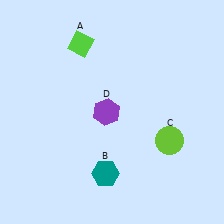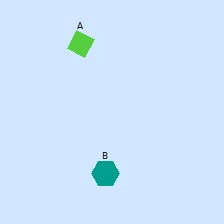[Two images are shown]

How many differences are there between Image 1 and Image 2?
There are 2 differences between the two images.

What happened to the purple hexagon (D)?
The purple hexagon (D) was removed in Image 2. It was in the bottom-left area of Image 1.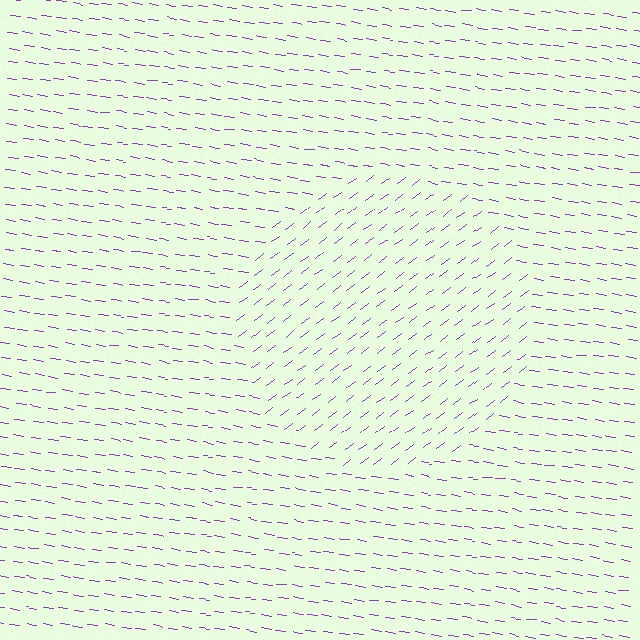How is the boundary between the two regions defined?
The boundary is defined purely by a change in line orientation (approximately 45 degrees difference). All lines are the same color and thickness.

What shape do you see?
I see a circle.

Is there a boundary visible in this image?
Yes, there is a texture boundary formed by a change in line orientation.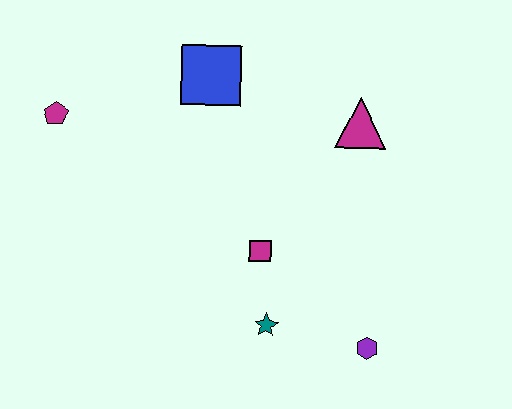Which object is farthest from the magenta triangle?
The magenta pentagon is farthest from the magenta triangle.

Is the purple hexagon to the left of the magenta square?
No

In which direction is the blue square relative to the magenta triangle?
The blue square is to the left of the magenta triangle.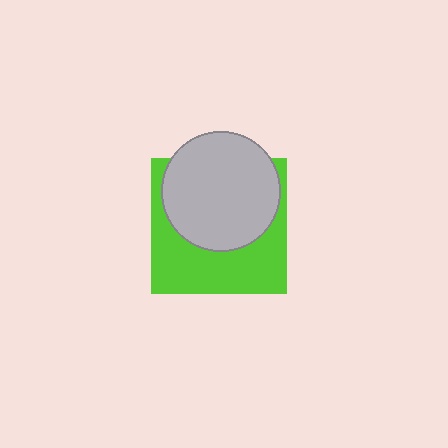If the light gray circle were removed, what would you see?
You would see the complete lime square.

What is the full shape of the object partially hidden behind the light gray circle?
The partially hidden object is a lime square.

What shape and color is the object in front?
The object in front is a light gray circle.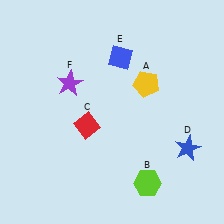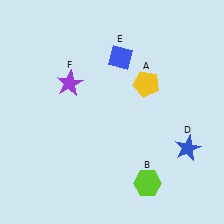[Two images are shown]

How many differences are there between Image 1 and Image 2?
There is 1 difference between the two images.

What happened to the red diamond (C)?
The red diamond (C) was removed in Image 2. It was in the bottom-left area of Image 1.